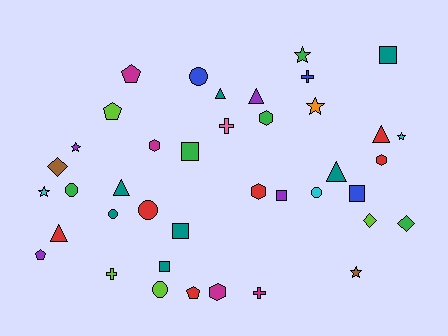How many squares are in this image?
There are 6 squares.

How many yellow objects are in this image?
There are no yellow objects.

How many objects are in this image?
There are 40 objects.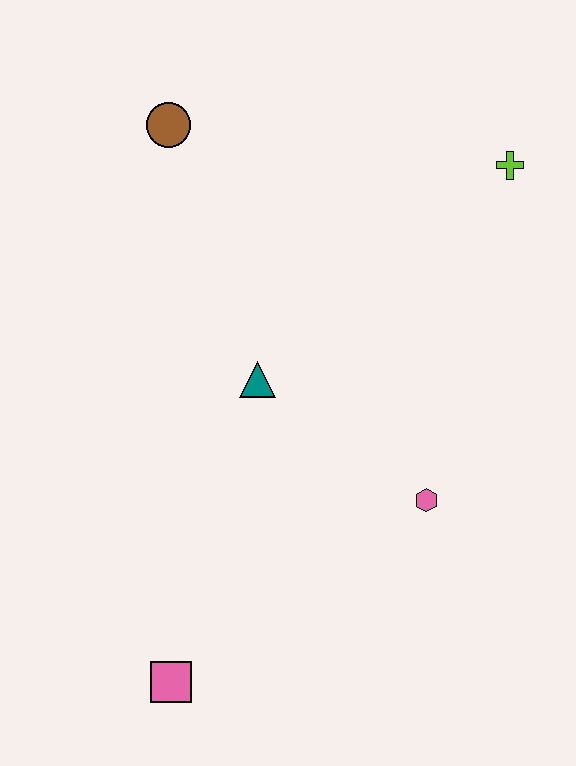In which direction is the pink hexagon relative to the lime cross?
The pink hexagon is below the lime cross.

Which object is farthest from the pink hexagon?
The brown circle is farthest from the pink hexagon.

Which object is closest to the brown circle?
The teal triangle is closest to the brown circle.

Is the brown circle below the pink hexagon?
No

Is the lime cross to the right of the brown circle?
Yes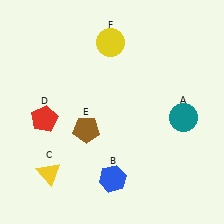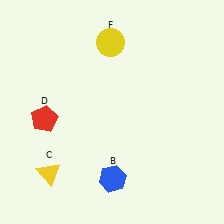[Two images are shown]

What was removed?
The brown pentagon (E), the teal circle (A) were removed in Image 2.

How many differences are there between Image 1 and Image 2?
There are 2 differences between the two images.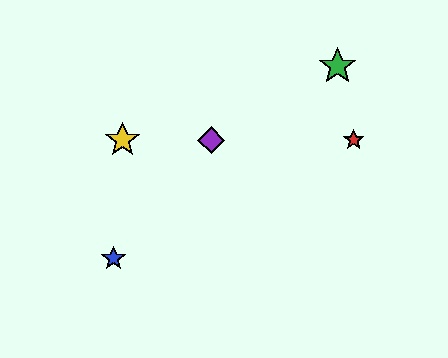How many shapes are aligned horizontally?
3 shapes (the red star, the yellow star, the purple diamond) are aligned horizontally.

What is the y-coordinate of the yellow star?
The yellow star is at y≈140.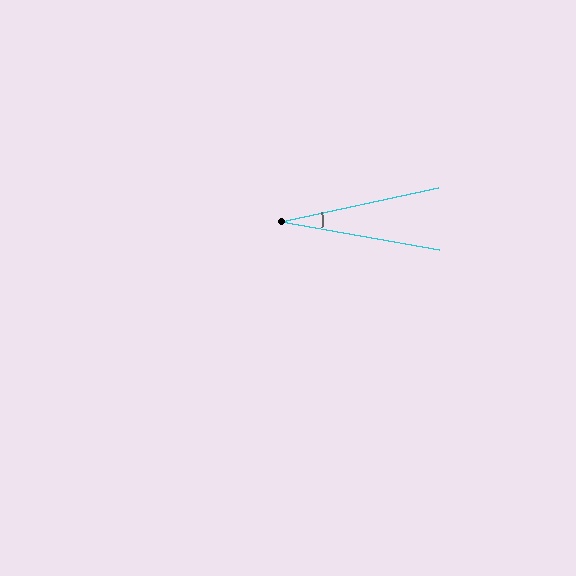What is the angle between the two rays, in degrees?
Approximately 22 degrees.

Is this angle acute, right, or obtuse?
It is acute.